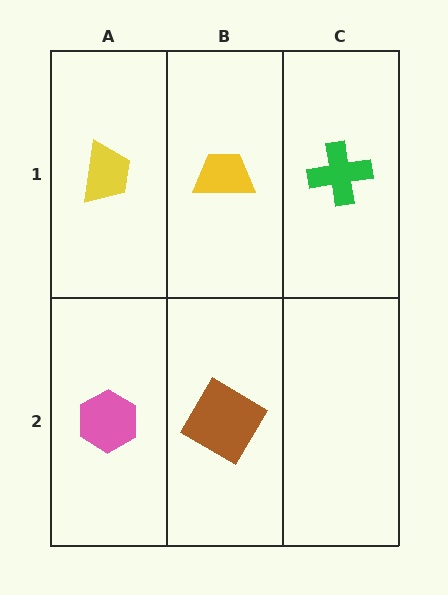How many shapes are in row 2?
2 shapes.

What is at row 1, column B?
A yellow trapezoid.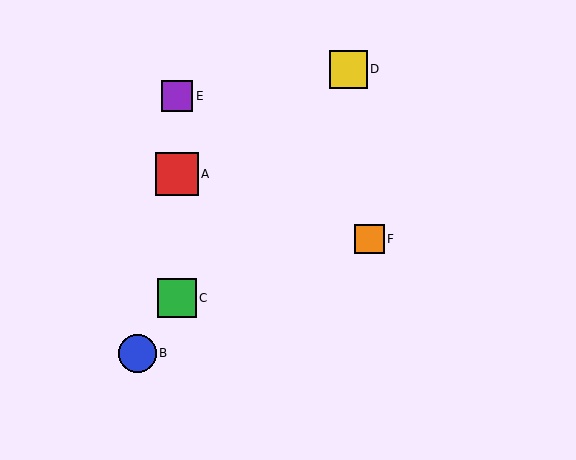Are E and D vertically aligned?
No, E is at x≈177 and D is at x≈348.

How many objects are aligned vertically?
3 objects (A, C, E) are aligned vertically.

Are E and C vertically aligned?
Yes, both are at x≈177.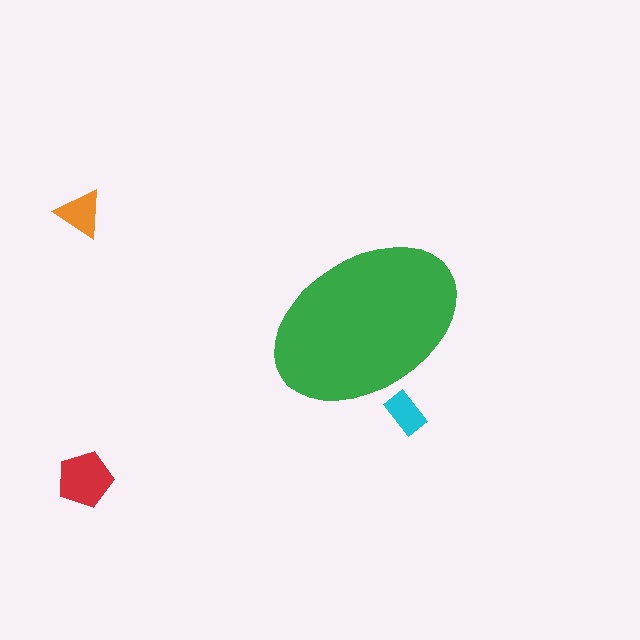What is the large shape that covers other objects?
A green ellipse.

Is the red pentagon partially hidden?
No, the red pentagon is fully visible.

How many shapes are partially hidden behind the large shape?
1 shape is partially hidden.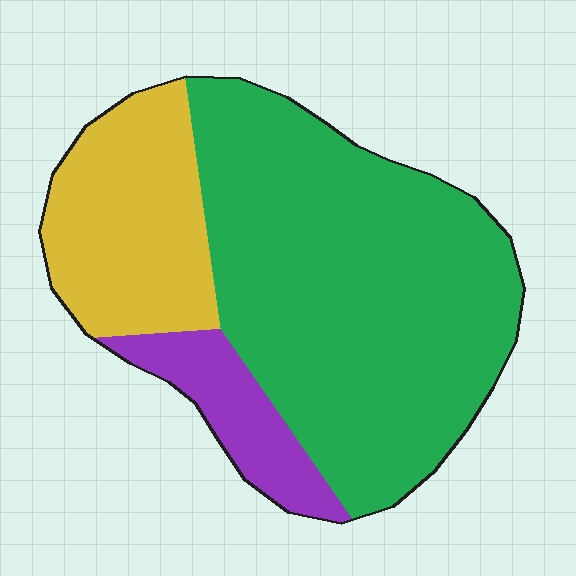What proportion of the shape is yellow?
Yellow takes up about one quarter (1/4) of the shape.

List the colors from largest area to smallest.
From largest to smallest: green, yellow, purple.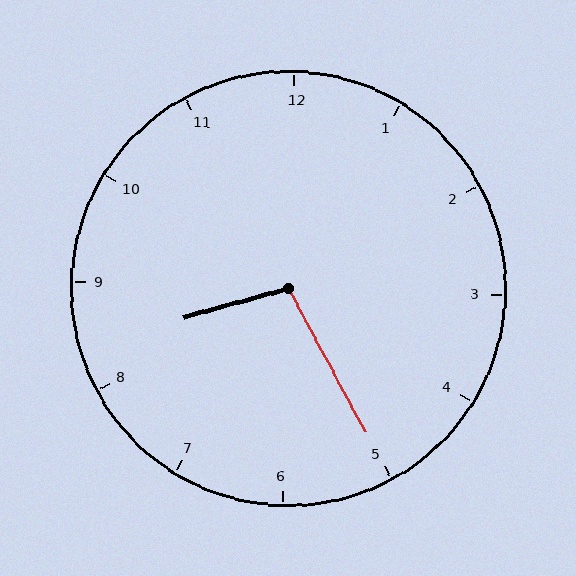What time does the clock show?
8:25.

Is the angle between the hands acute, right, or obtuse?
It is obtuse.